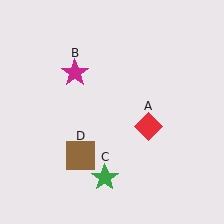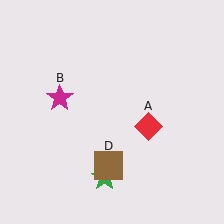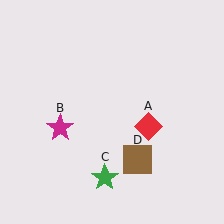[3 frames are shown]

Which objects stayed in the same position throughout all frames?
Red diamond (object A) and green star (object C) remained stationary.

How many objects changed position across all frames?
2 objects changed position: magenta star (object B), brown square (object D).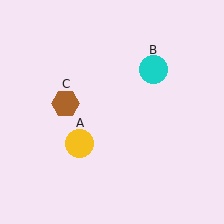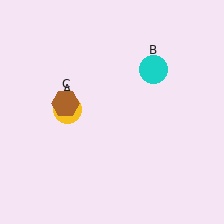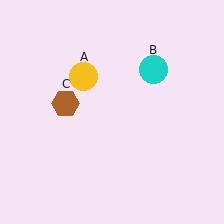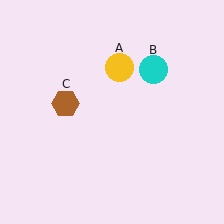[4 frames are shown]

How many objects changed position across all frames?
1 object changed position: yellow circle (object A).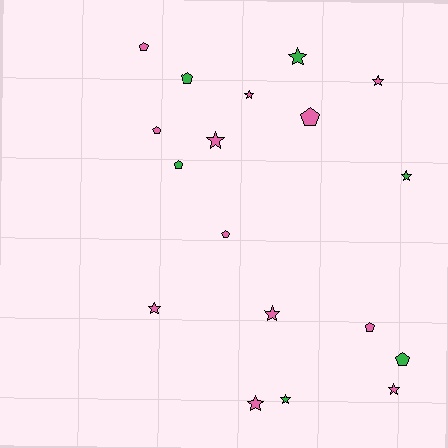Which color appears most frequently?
Pink, with 12 objects.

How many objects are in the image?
There are 18 objects.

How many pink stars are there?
There are 7 pink stars.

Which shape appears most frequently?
Star, with 10 objects.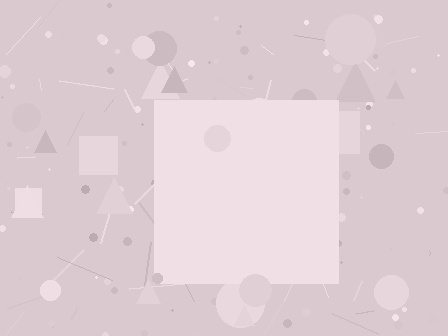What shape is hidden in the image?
A square is hidden in the image.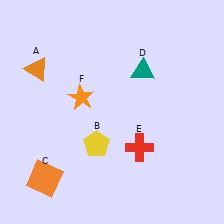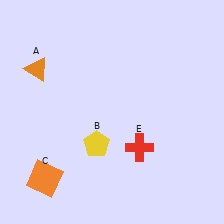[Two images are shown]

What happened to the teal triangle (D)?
The teal triangle (D) was removed in Image 2. It was in the top-right area of Image 1.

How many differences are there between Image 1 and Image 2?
There are 2 differences between the two images.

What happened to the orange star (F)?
The orange star (F) was removed in Image 2. It was in the top-left area of Image 1.